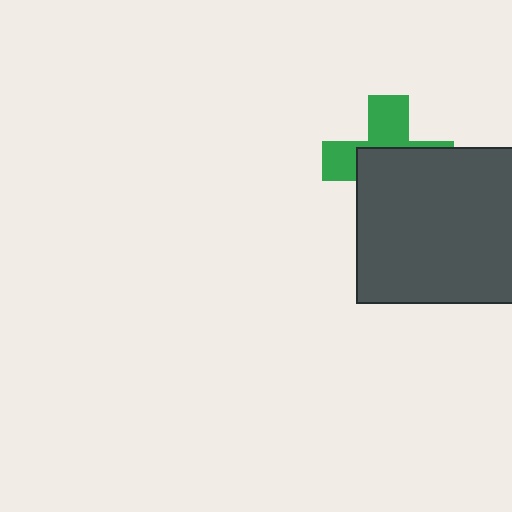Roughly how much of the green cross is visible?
A small part of it is visible (roughly 42%).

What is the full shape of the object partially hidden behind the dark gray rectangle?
The partially hidden object is a green cross.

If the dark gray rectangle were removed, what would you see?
You would see the complete green cross.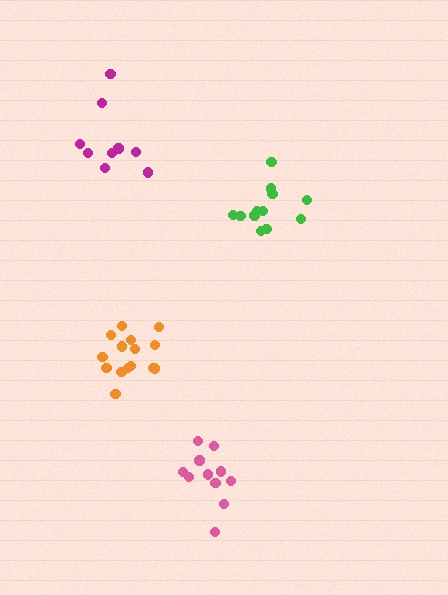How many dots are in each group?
Group 1: 9 dots, Group 2: 12 dots, Group 3: 11 dots, Group 4: 15 dots (47 total).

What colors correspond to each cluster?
The clusters are colored: magenta, green, pink, orange.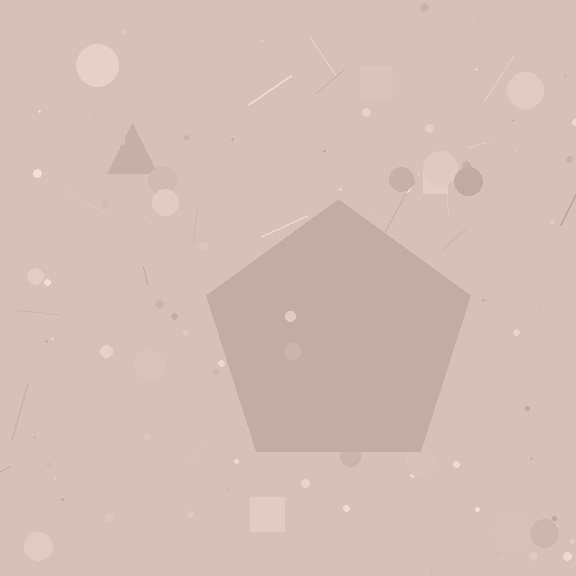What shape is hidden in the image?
A pentagon is hidden in the image.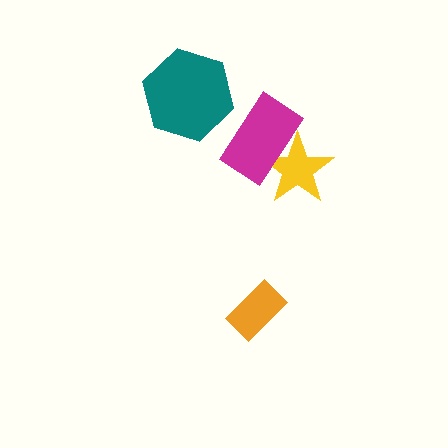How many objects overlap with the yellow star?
1 object overlaps with the yellow star.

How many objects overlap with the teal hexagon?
0 objects overlap with the teal hexagon.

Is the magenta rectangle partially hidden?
No, no other shape covers it.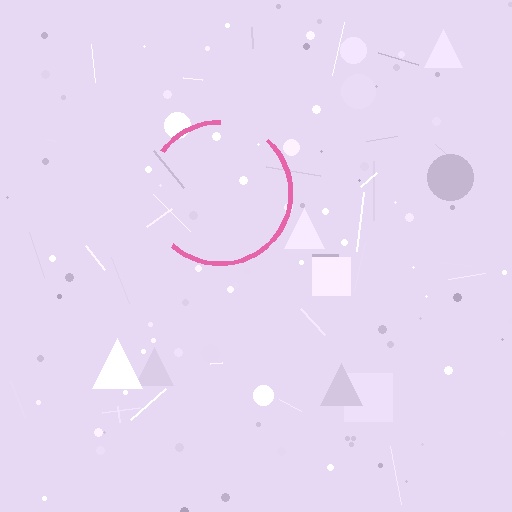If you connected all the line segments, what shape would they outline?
They would outline a circle.